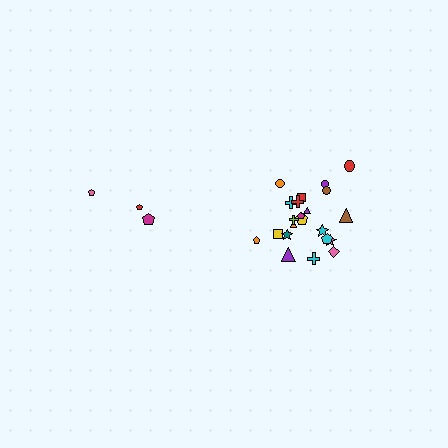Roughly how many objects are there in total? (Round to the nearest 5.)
Roughly 25 objects in total.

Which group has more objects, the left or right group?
The right group.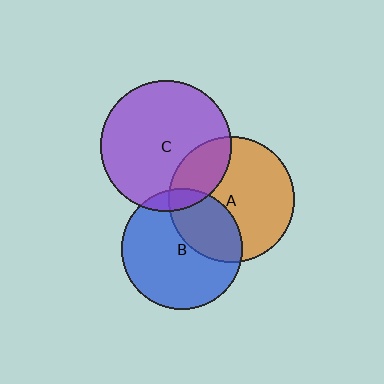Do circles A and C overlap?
Yes.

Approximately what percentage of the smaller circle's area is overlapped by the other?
Approximately 25%.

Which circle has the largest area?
Circle C (purple).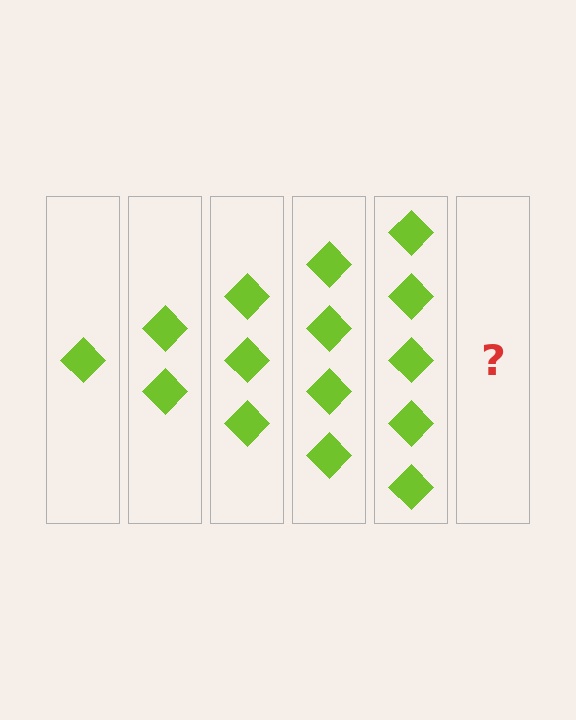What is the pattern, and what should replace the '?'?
The pattern is that each step adds one more diamond. The '?' should be 6 diamonds.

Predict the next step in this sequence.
The next step is 6 diamonds.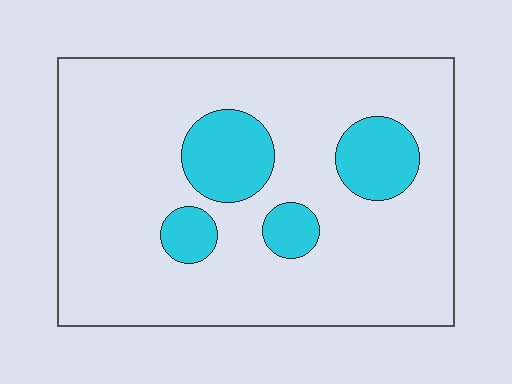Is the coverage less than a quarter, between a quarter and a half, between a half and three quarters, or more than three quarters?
Less than a quarter.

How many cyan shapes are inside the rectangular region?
4.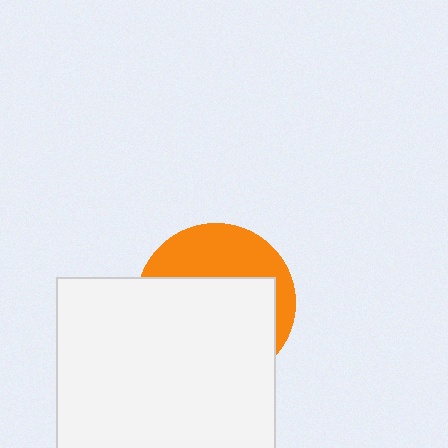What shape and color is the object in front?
The object in front is a white square.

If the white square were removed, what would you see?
You would see the complete orange circle.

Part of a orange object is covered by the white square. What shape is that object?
It is a circle.